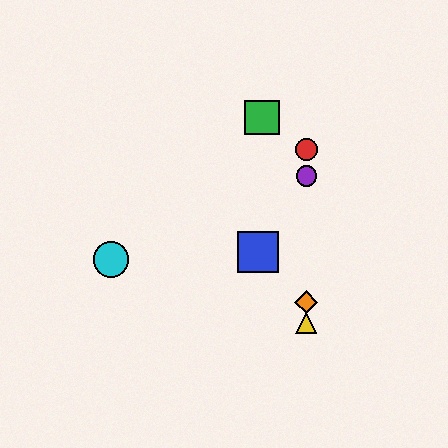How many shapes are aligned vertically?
4 shapes (the red circle, the yellow triangle, the purple circle, the orange diamond) are aligned vertically.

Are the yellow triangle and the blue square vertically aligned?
No, the yellow triangle is at x≈306 and the blue square is at x≈258.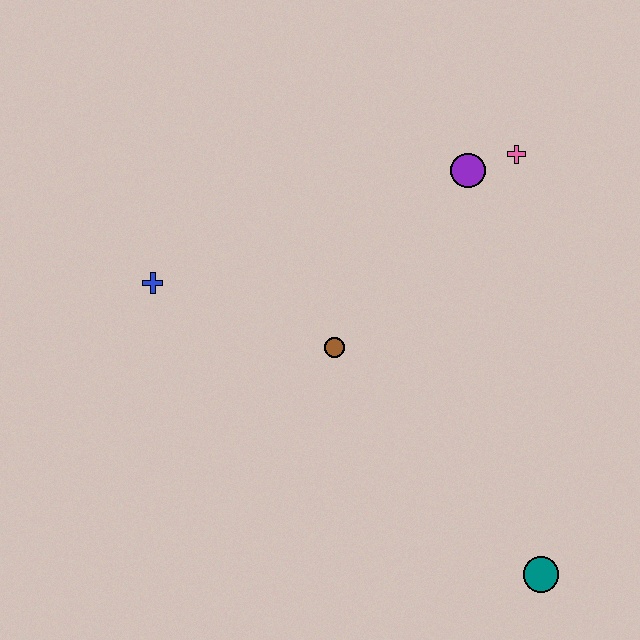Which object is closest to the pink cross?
The purple circle is closest to the pink cross.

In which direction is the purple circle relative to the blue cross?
The purple circle is to the right of the blue cross.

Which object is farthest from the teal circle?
The blue cross is farthest from the teal circle.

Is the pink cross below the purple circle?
No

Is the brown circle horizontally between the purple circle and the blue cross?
Yes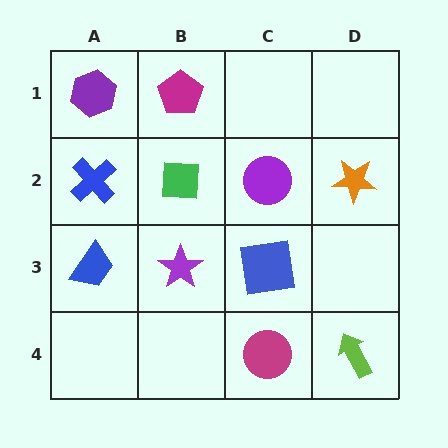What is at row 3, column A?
A blue trapezoid.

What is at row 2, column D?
An orange star.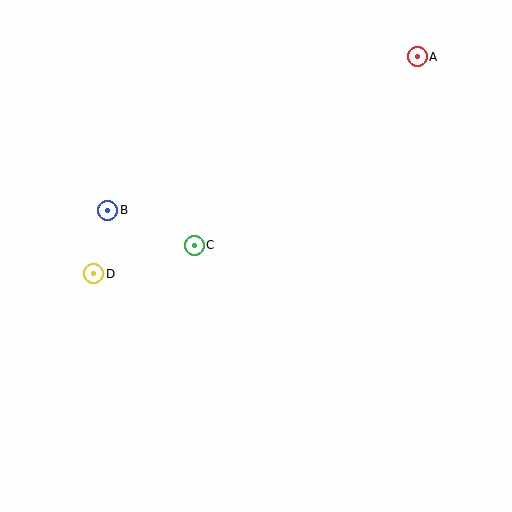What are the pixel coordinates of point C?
Point C is at (194, 245).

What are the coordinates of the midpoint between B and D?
The midpoint between B and D is at (101, 242).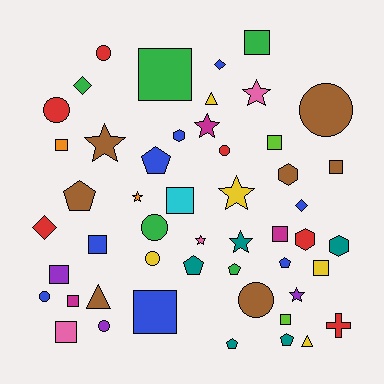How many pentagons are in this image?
There are 7 pentagons.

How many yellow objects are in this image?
There are 5 yellow objects.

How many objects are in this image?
There are 50 objects.